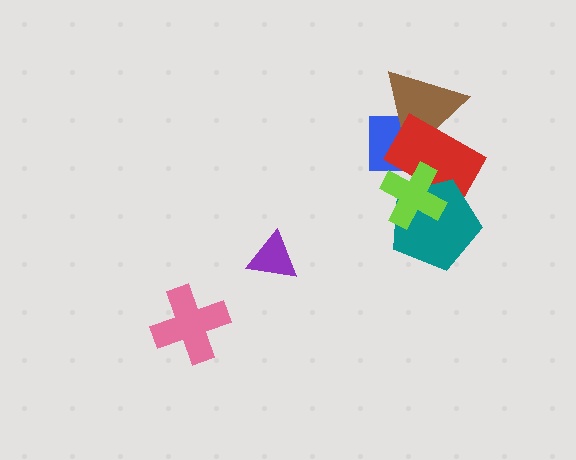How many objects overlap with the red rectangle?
4 objects overlap with the red rectangle.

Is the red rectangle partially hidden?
Yes, it is partially covered by another shape.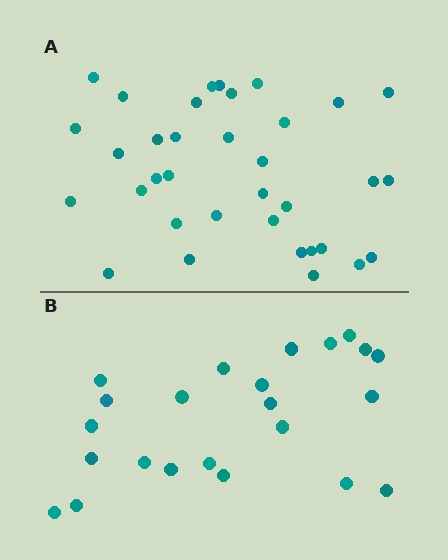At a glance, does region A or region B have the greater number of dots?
Region A (the top region) has more dots.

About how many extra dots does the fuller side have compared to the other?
Region A has roughly 12 or so more dots than region B.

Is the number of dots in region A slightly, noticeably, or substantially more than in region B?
Region A has substantially more. The ratio is roughly 1.5 to 1.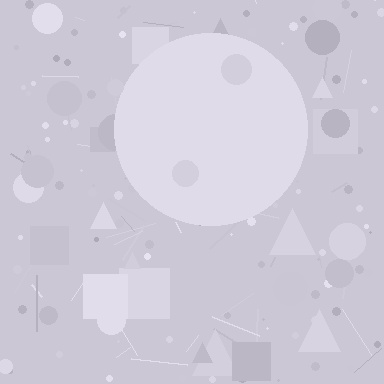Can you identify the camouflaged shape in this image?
The camouflaged shape is a circle.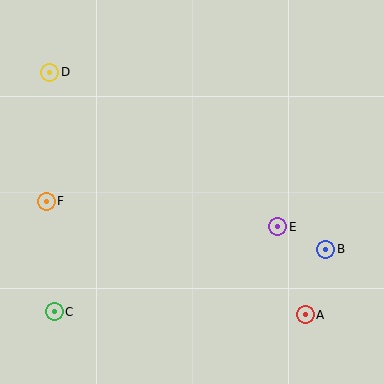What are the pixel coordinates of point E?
Point E is at (278, 227).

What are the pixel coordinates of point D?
Point D is at (50, 72).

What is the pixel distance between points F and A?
The distance between F and A is 283 pixels.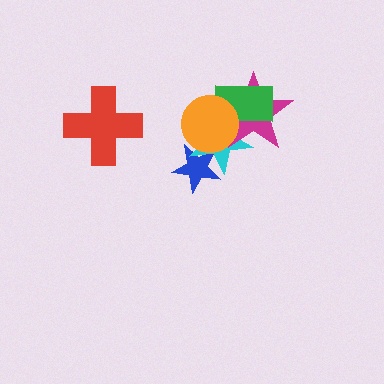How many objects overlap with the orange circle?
4 objects overlap with the orange circle.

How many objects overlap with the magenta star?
3 objects overlap with the magenta star.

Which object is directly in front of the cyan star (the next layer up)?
The magenta star is directly in front of the cyan star.